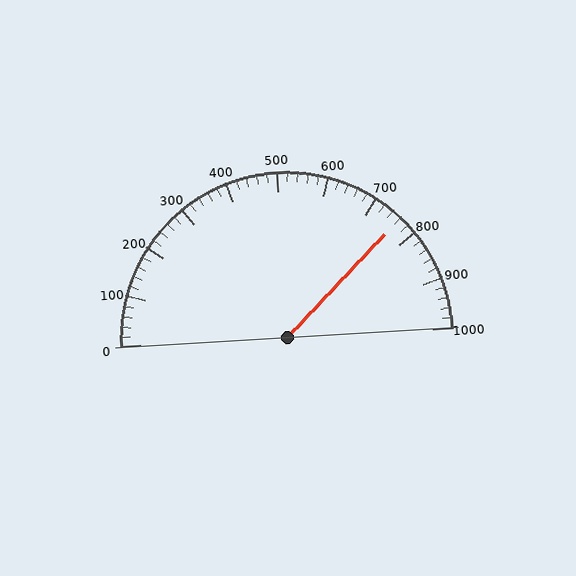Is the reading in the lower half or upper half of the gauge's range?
The reading is in the upper half of the range (0 to 1000).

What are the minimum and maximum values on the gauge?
The gauge ranges from 0 to 1000.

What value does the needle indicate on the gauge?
The needle indicates approximately 760.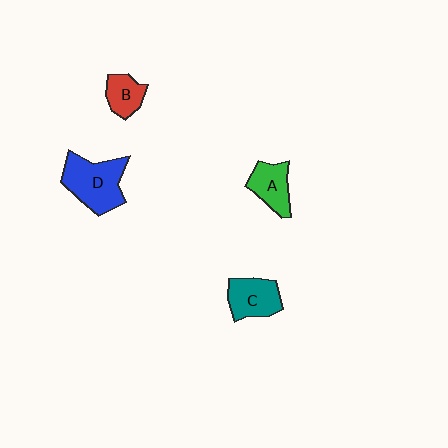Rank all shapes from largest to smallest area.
From largest to smallest: D (blue), C (teal), A (green), B (red).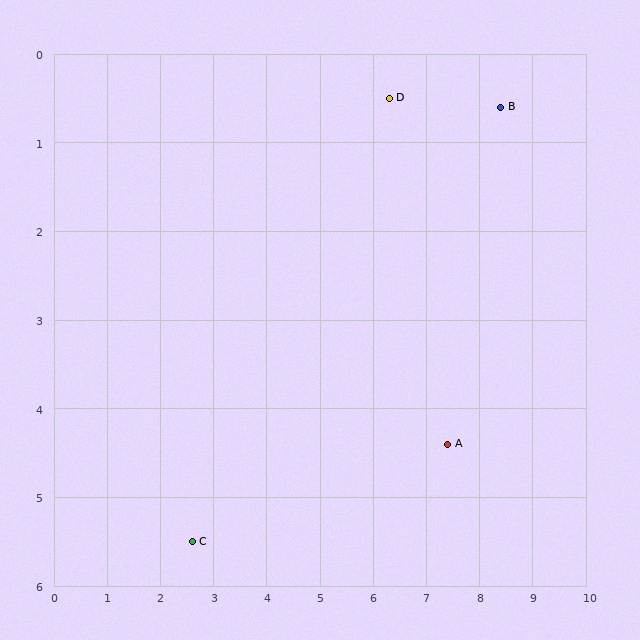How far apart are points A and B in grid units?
Points A and B are about 3.9 grid units apart.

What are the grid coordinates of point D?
Point D is at approximately (6.3, 0.5).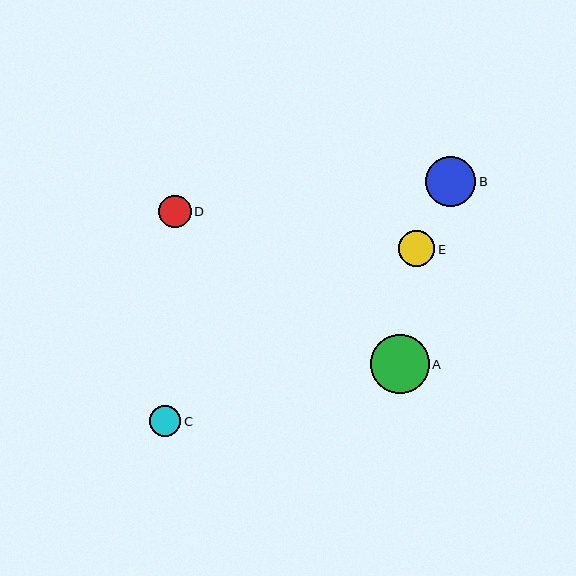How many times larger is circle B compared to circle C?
Circle B is approximately 1.6 times the size of circle C.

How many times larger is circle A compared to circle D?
Circle A is approximately 1.8 times the size of circle D.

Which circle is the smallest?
Circle C is the smallest with a size of approximately 31 pixels.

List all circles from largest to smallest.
From largest to smallest: A, B, E, D, C.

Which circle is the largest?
Circle A is the largest with a size of approximately 59 pixels.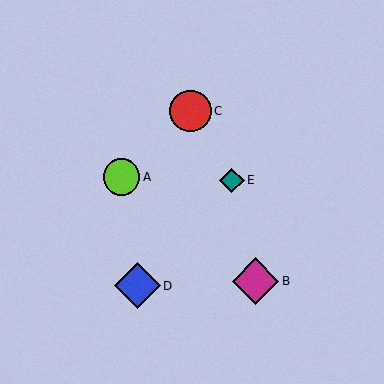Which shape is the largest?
The magenta diamond (labeled B) is the largest.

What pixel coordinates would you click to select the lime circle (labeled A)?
Click at (122, 177) to select the lime circle A.